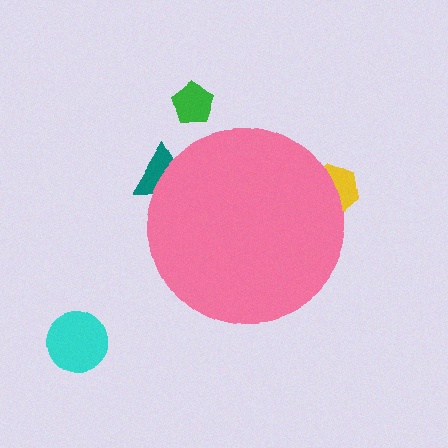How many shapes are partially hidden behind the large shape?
2 shapes are partially hidden.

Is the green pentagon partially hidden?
No, the green pentagon is fully visible.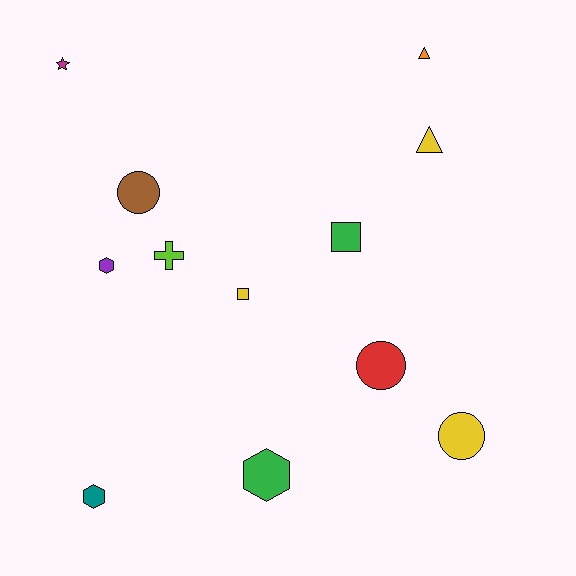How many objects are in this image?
There are 12 objects.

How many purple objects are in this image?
There is 1 purple object.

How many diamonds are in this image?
There are no diamonds.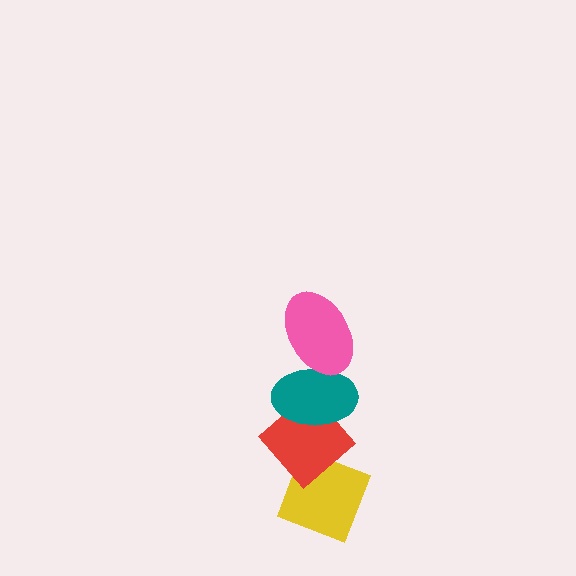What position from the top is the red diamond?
The red diamond is 3rd from the top.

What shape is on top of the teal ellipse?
The pink ellipse is on top of the teal ellipse.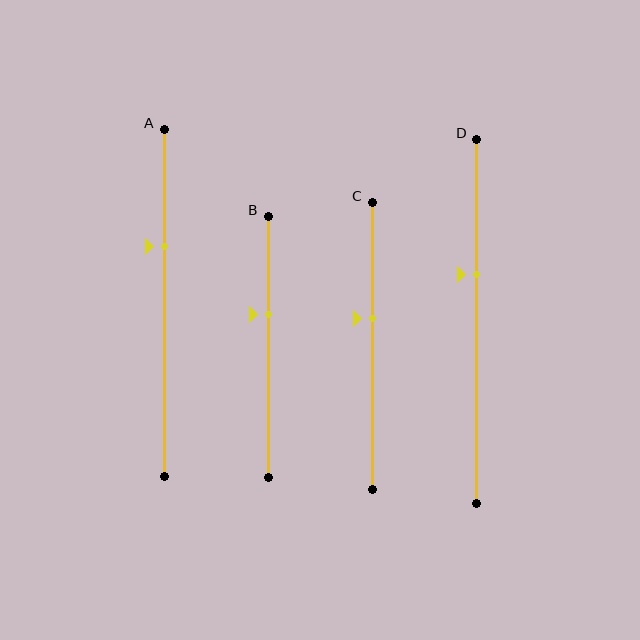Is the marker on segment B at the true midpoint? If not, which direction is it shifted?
No, the marker on segment B is shifted upward by about 13% of the segment length.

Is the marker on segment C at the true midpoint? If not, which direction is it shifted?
No, the marker on segment C is shifted upward by about 10% of the segment length.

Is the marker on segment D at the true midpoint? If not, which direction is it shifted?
No, the marker on segment D is shifted upward by about 13% of the segment length.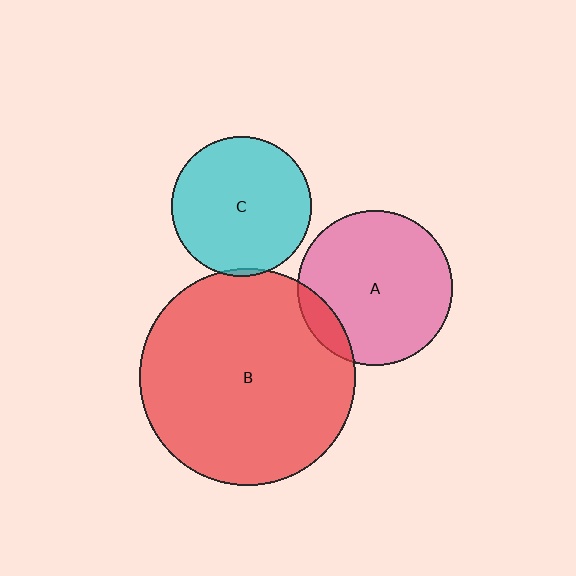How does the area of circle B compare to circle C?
Approximately 2.4 times.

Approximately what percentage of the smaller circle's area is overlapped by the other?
Approximately 5%.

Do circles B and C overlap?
Yes.